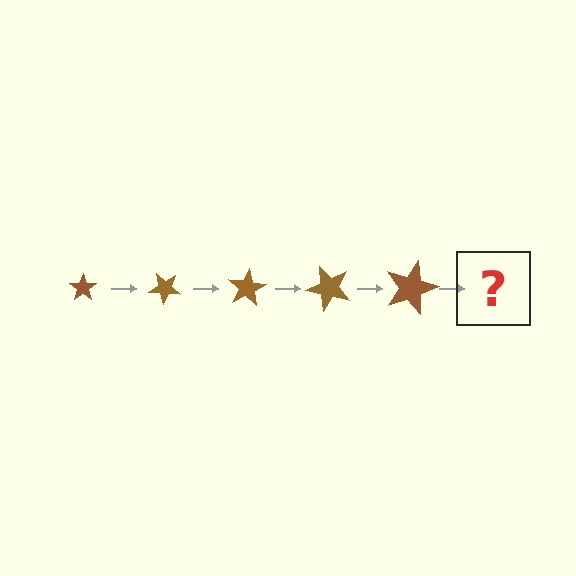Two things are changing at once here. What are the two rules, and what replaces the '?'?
The two rules are that the star grows larger each step and it rotates 40 degrees each step. The '?' should be a star, larger than the previous one and rotated 200 degrees from the start.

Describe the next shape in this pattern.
It should be a star, larger than the previous one and rotated 200 degrees from the start.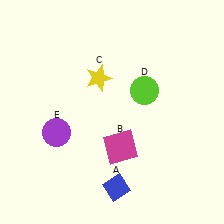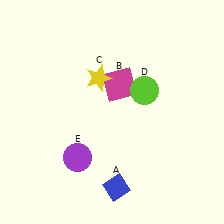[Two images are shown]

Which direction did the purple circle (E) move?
The purple circle (E) moved down.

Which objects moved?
The objects that moved are: the magenta square (B), the purple circle (E).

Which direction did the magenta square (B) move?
The magenta square (B) moved up.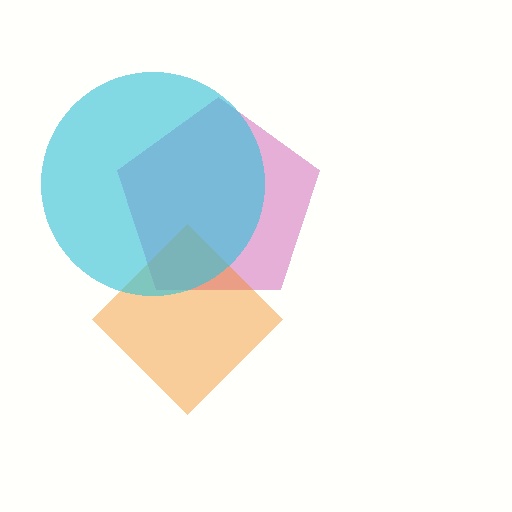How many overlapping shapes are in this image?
There are 3 overlapping shapes in the image.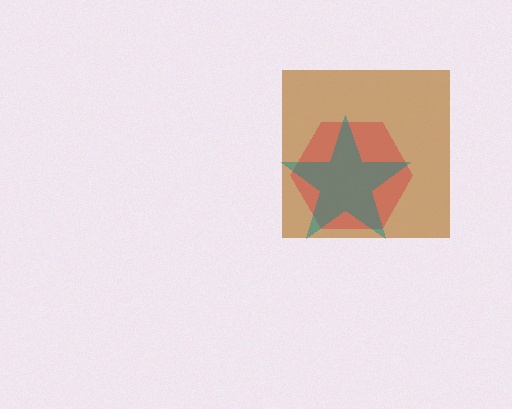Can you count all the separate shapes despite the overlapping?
Yes, there are 3 separate shapes.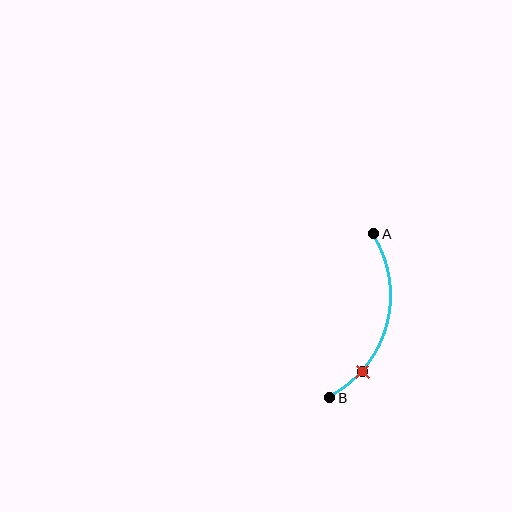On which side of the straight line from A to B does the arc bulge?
The arc bulges to the right of the straight line connecting A and B.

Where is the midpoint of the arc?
The arc midpoint is the point on the curve farthest from the straight line joining A and B. It sits to the right of that line.